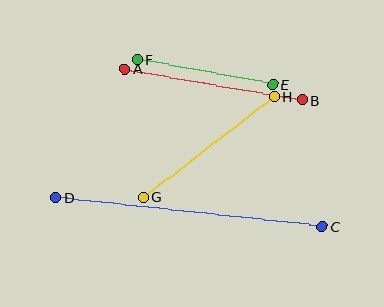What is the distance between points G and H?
The distance is approximately 166 pixels.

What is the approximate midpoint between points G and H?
The midpoint is at approximately (209, 147) pixels.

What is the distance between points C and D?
The distance is approximately 268 pixels.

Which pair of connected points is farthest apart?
Points C and D are farthest apart.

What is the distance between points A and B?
The distance is approximately 180 pixels.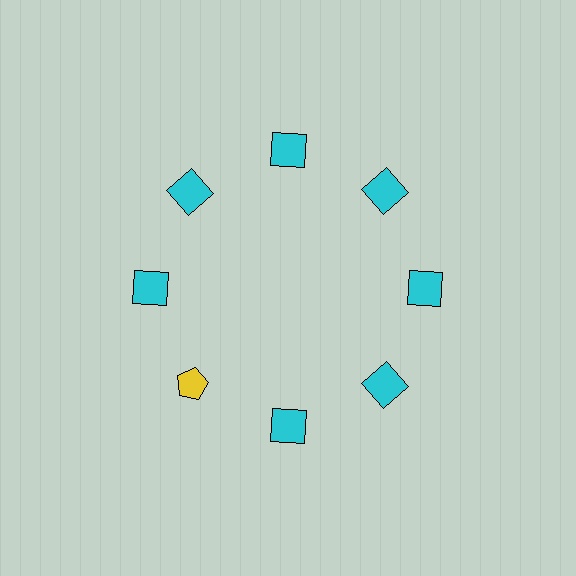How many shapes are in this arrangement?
There are 8 shapes arranged in a ring pattern.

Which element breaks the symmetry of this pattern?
The yellow pentagon at roughly the 8 o'clock position breaks the symmetry. All other shapes are cyan squares.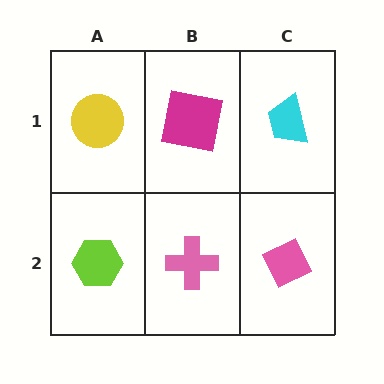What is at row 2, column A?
A lime hexagon.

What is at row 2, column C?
A pink diamond.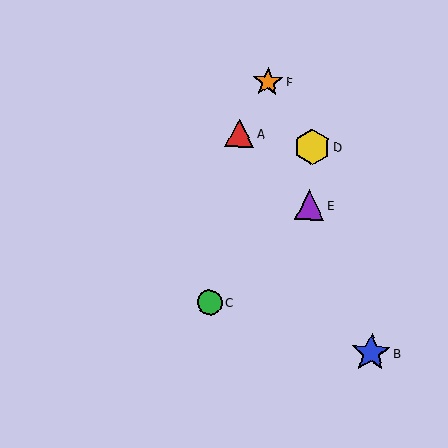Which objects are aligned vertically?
Objects D, E are aligned vertically.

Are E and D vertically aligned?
Yes, both are at x≈310.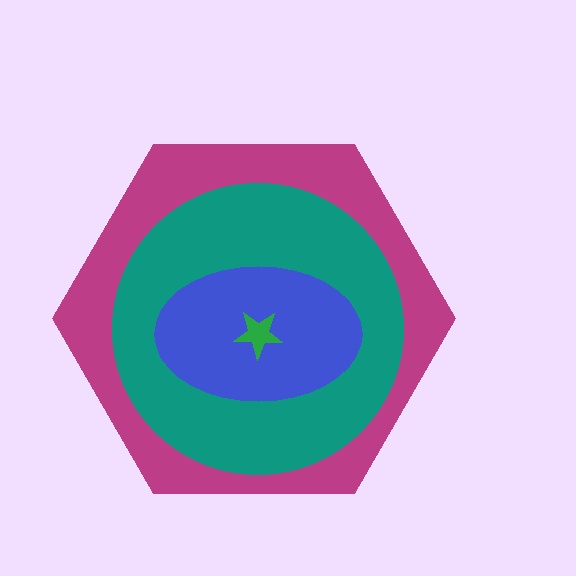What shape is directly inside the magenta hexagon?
The teal circle.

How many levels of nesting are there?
4.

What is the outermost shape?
The magenta hexagon.